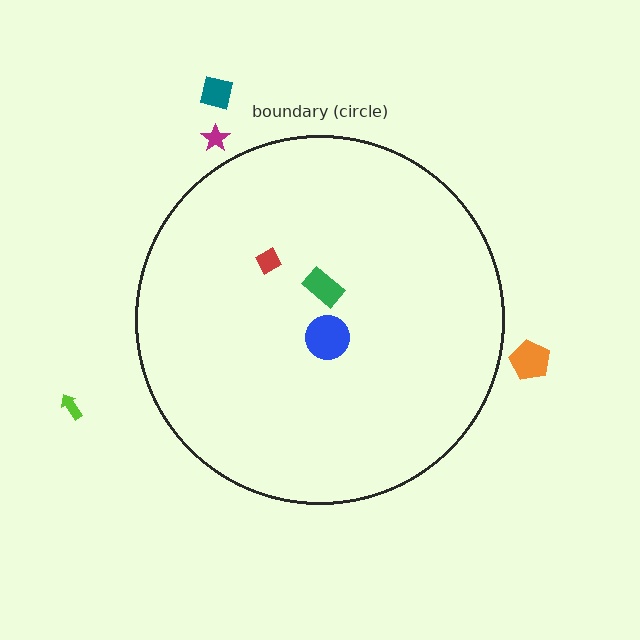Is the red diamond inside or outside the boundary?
Inside.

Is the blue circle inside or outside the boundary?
Inside.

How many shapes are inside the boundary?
3 inside, 4 outside.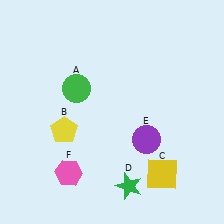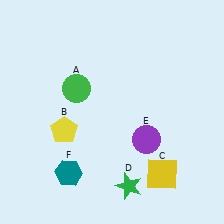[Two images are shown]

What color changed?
The hexagon (F) changed from pink in Image 1 to teal in Image 2.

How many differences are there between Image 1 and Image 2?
There is 1 difference between the two images.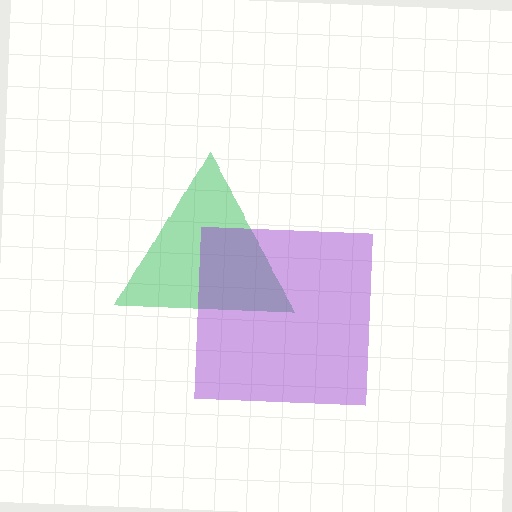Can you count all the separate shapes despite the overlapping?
Yes, there are 2 separate shapes.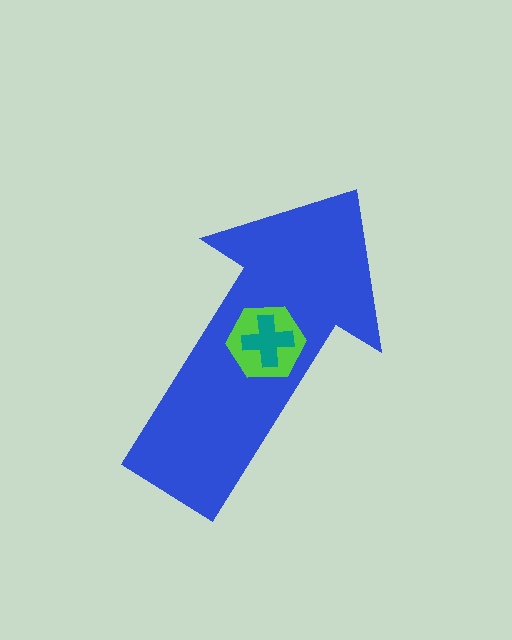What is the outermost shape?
The blue arrow.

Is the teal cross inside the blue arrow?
Yes.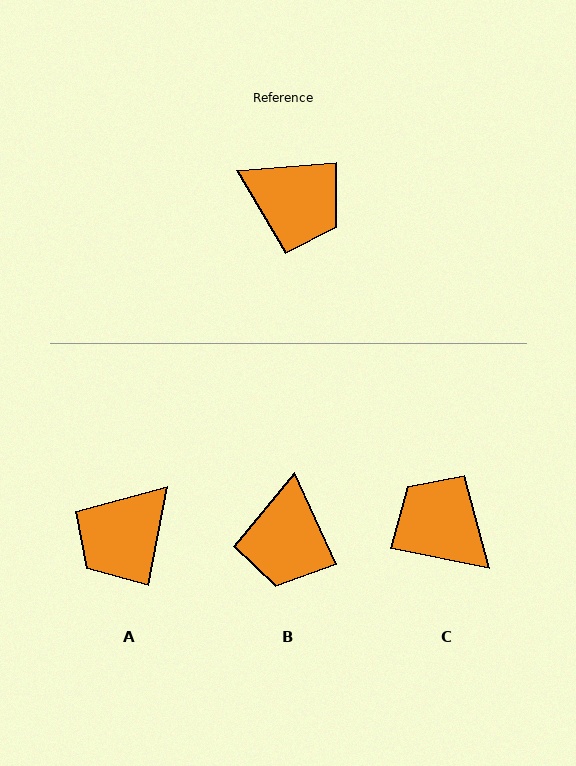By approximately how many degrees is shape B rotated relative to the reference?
Approximately 70 degrees clockwise.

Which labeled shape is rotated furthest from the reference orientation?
C, about 164 degrees away.